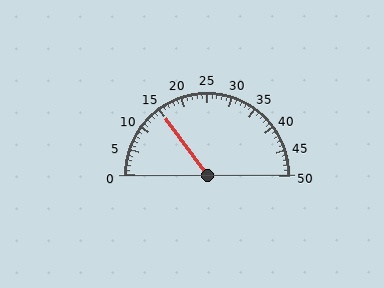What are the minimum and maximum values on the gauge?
The gauge ranges from 0 to 50.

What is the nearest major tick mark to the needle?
The nearest major tick mark is 15.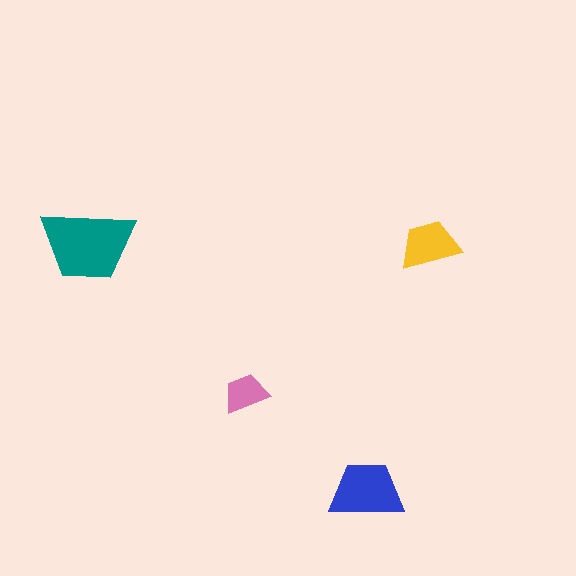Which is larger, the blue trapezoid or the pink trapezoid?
The blue one.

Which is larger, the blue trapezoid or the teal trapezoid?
The teal one.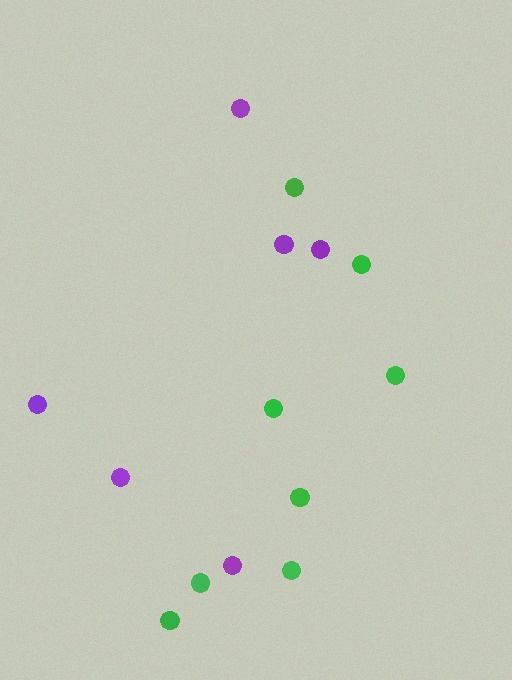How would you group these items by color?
There are 2 groups: one group of purple circles (6) and one group of green circles (8).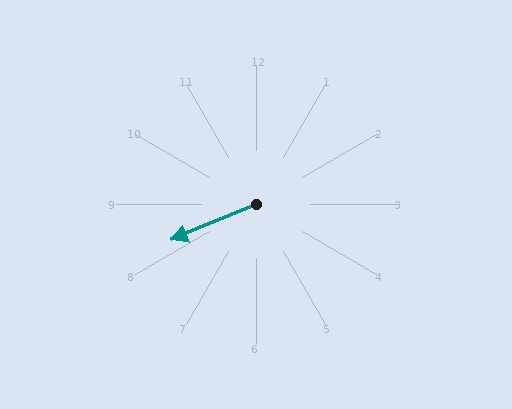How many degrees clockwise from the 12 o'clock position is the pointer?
Approximately 247 degrees.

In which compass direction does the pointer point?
Southwest.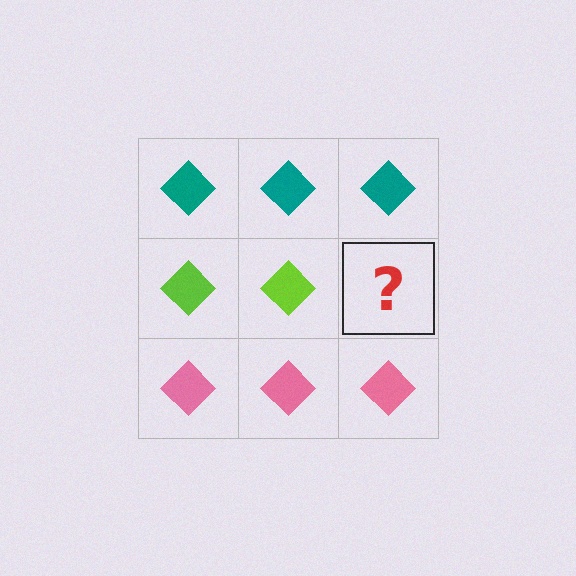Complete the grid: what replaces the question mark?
The question mark should be replaced with a lime diamond.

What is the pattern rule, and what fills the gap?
The rule is that each row has a consistent color. The gap should be filled with a lime diamond.